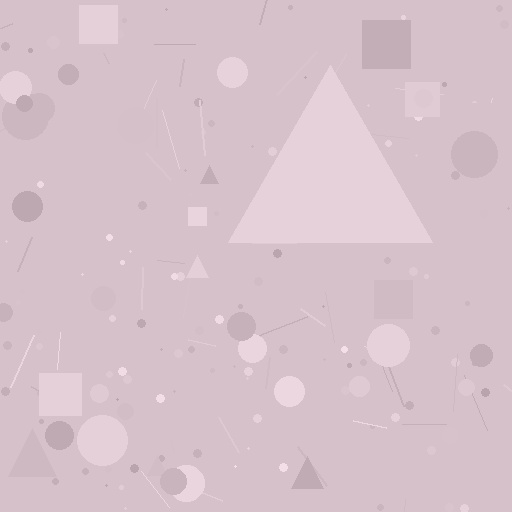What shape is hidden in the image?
A triangle is hidden in the image.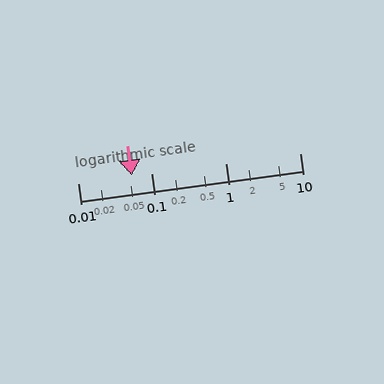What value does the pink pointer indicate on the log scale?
The pointer indicates approximately 0.054.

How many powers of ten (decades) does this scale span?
The scale spans 3 decades, from 0.01 to 10.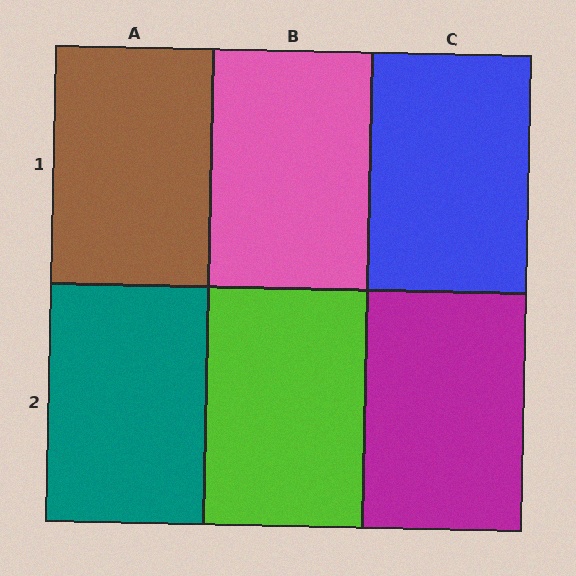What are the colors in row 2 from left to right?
Teal, lime, magenta.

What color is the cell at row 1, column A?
Brown.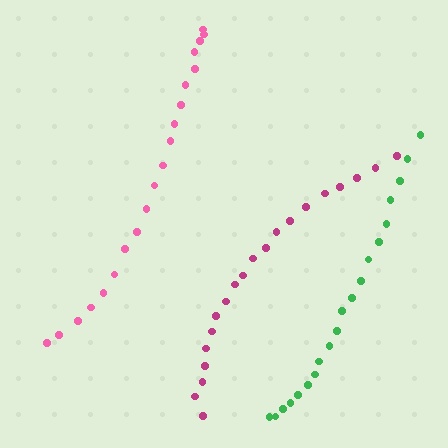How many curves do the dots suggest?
There are 3 distinct paths.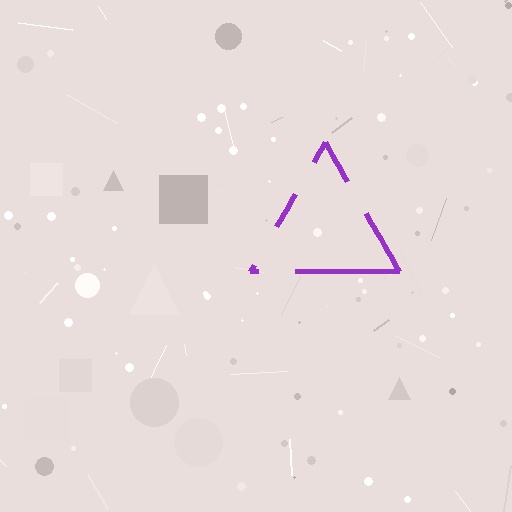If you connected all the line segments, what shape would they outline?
They would outline a triangle.